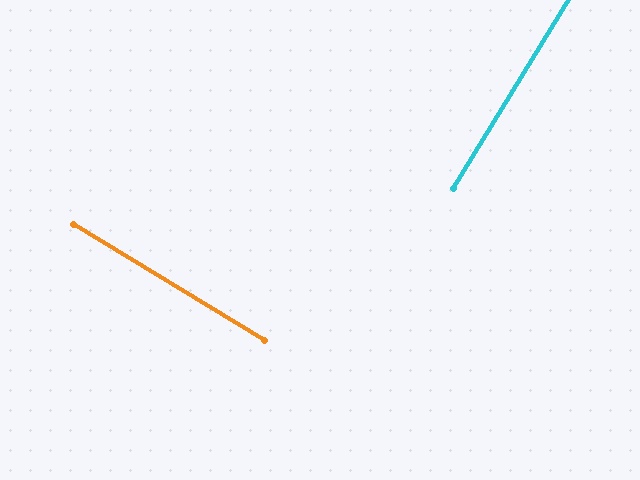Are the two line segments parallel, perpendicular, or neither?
Perpendicular — they meet at approximately 90°.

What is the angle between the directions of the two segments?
Approximately 90 degrees.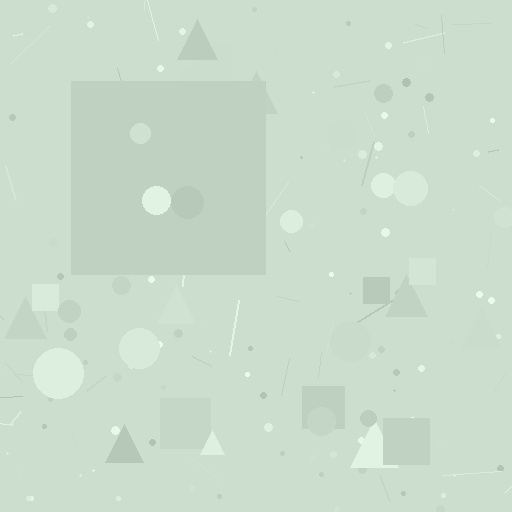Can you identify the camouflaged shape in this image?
The camouflaged shape is a square.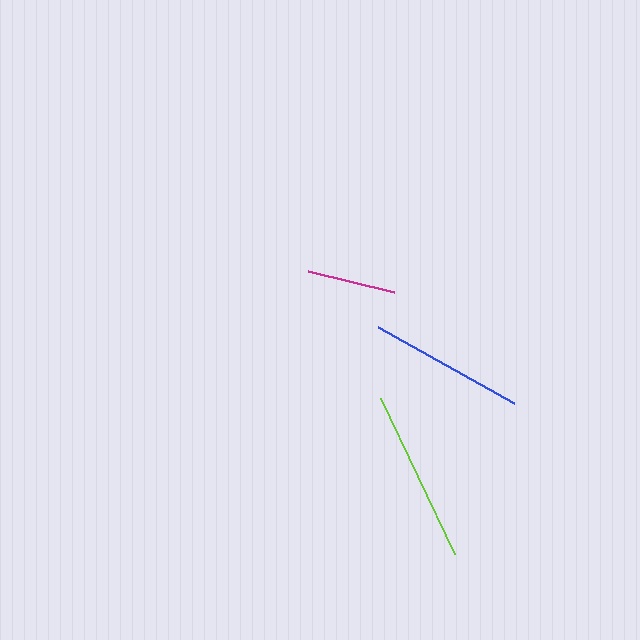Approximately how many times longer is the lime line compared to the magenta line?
The lime line is approximately 1.9 times the length of the magenta line.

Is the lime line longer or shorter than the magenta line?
The lime line is longer than the magenta line.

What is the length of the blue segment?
The blue segment is approximately 156 pixels long.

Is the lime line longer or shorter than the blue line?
The lime line is longer than the blue line.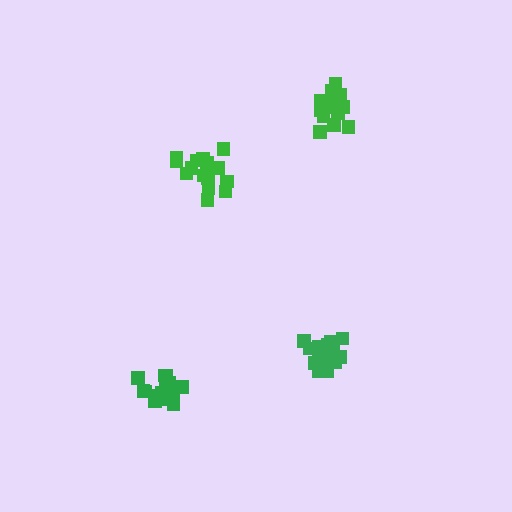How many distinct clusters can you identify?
There are 4 distinct clusters.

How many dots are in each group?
Group 1: 16 dots, Group 2: 14 dots, Group 3: 16 dots, Group 4: 19 dots (65 total).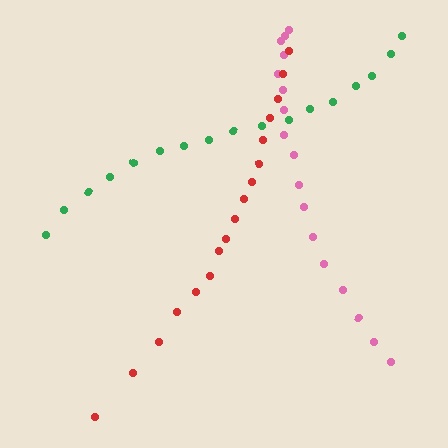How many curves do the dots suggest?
There are 3 distinct paths.